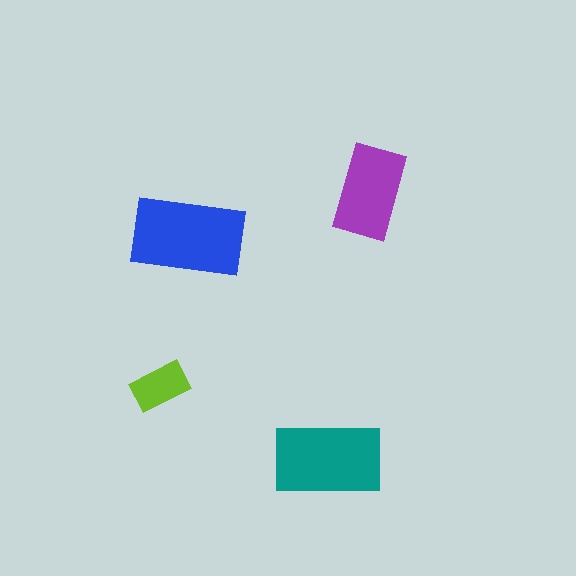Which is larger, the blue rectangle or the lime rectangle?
The blue one.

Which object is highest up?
The purple rectangle is topmost.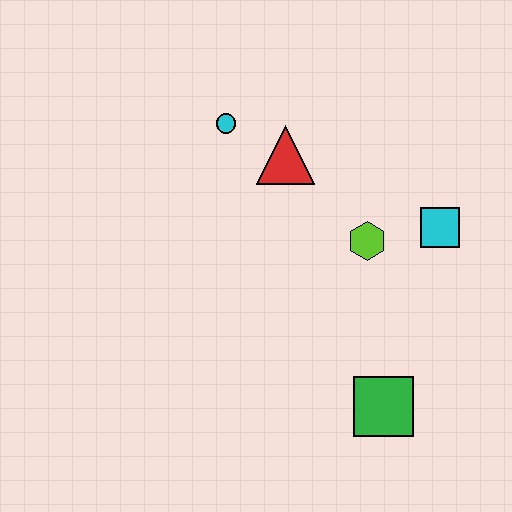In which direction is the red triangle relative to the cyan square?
The red triangle is to the left of the cyan square.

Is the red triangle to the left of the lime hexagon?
Yes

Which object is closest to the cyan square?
The lime hexagon is closest to the cyan square.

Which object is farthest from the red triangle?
The green square is farthest from the red triangle.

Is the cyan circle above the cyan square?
Yes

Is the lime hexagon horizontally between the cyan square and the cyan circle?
Yes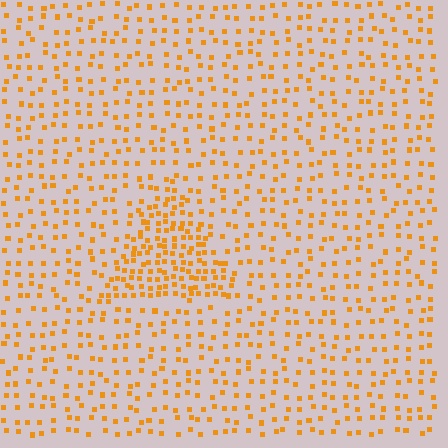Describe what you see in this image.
The image contains small orange elements arranged at two different densities. A triangle-shaped region is visible where the elements are more densely packed than the surrounding area.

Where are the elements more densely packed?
The elements are more densely packed inside the triangle boundary.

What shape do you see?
I see a triangle.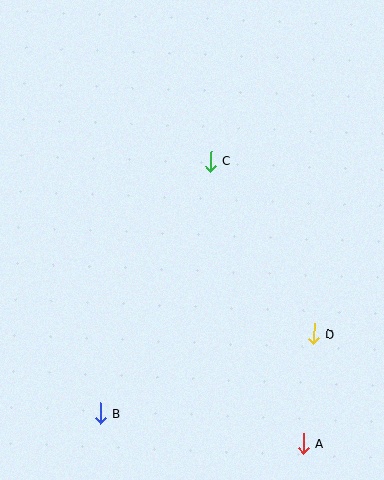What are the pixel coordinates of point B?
Point B is at (100, 413).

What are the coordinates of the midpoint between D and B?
The midpoint between D and B is at (207, 373).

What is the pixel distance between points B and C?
The distance between B and C is 275 pixels.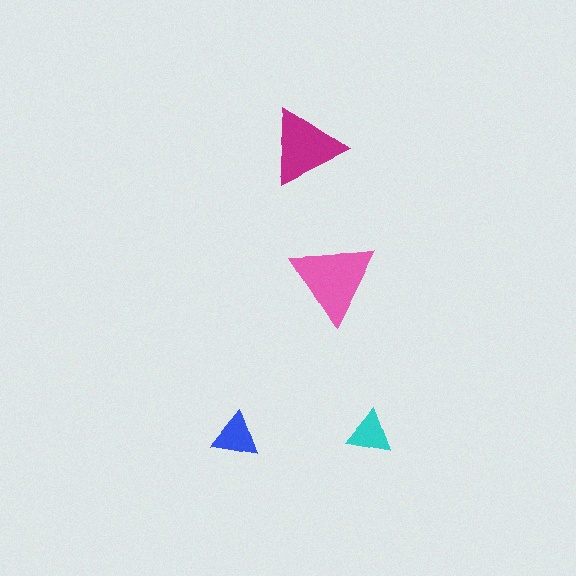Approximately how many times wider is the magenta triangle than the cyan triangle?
About 1.5 times wider.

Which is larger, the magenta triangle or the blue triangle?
The magenta one.